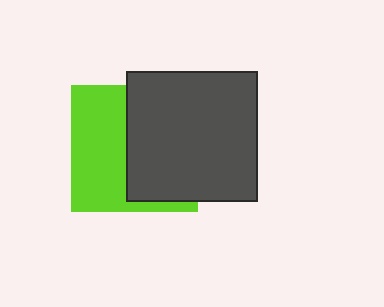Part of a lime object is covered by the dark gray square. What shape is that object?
It is a square.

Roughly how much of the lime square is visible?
About half of it is visible (roughly 47%).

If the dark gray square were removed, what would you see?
You would see the complete lime square.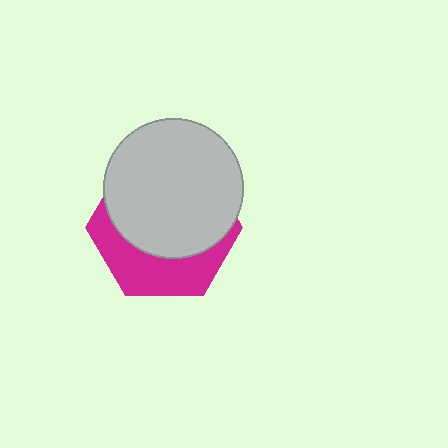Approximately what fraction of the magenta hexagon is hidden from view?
Roughly 63% of the magenta hexagon is hidden behind the light gray circle.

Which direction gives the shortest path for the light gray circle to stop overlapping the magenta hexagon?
Moving up gives the shortest separation.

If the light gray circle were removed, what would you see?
You would see the complete magenta hexagon.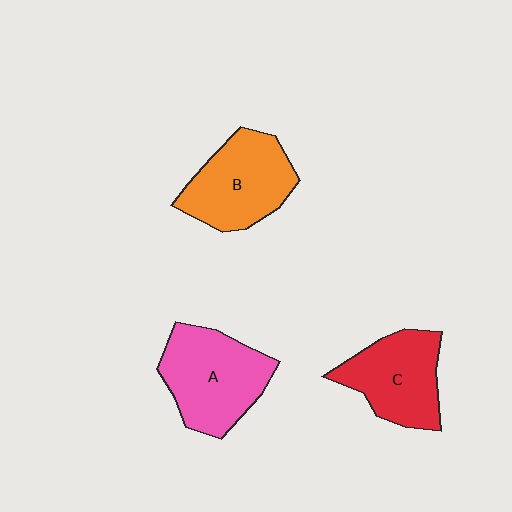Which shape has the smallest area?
Shape C (red).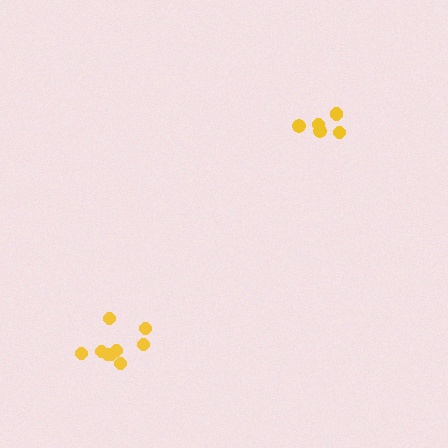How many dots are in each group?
Group 1: 9 dots, Group 2: 5 dots (14 total).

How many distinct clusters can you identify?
There are 2 distinct clusters.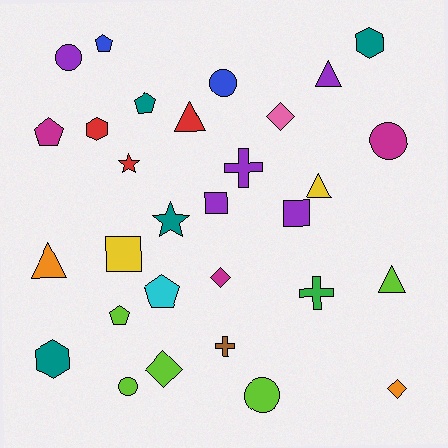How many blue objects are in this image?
There are 2 blue objects.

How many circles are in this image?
There are 5 circles.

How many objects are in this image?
There are 30 objects.